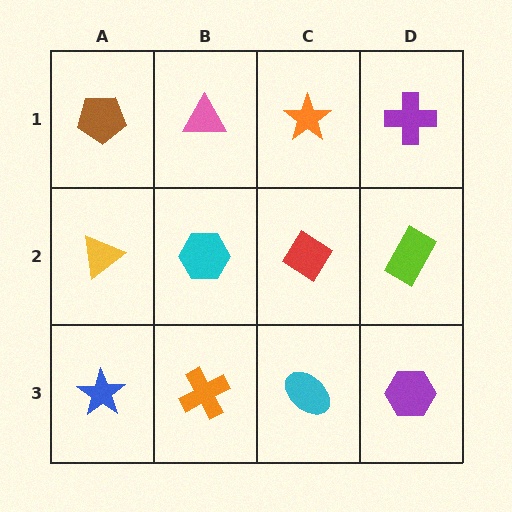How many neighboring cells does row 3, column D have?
2.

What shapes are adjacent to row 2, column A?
A brown pentagon (row 1, column A), a blue star (row 3, column A), a cyan hexagon (row 2, column B).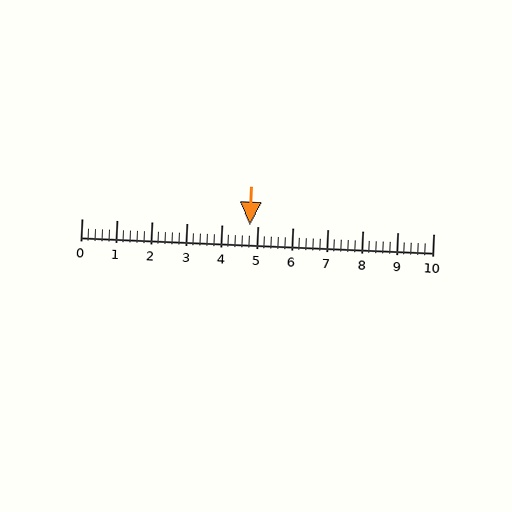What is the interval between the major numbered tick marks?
The major tick marks are spaced 1 units apart.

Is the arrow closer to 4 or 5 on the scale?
The arrow is closer to 5.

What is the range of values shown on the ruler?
The ruler shows values from 0 to 10.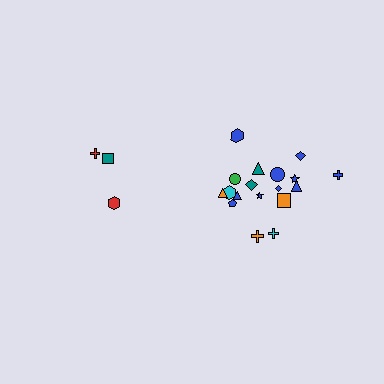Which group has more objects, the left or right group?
The right group.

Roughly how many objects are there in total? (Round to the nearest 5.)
Roughly 20 objects in total.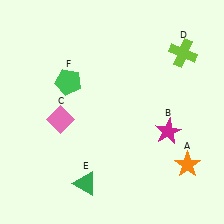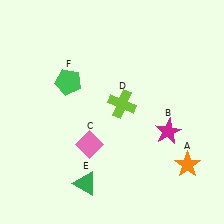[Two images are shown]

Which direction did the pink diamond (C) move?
The pink diamond (C) moved right.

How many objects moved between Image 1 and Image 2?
2 objects moved between the two images.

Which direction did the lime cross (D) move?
The lime cross (D) moved left.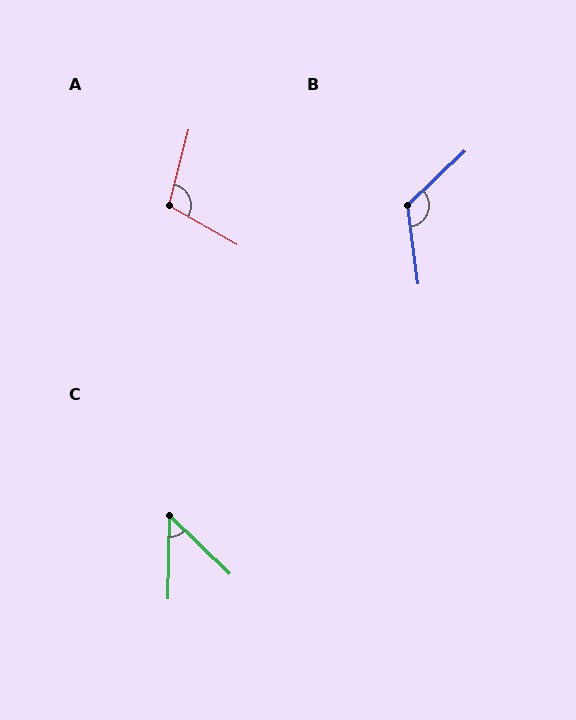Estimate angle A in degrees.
Approximately 105 degrees.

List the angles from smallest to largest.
C (47°), A (105°), B (126°).